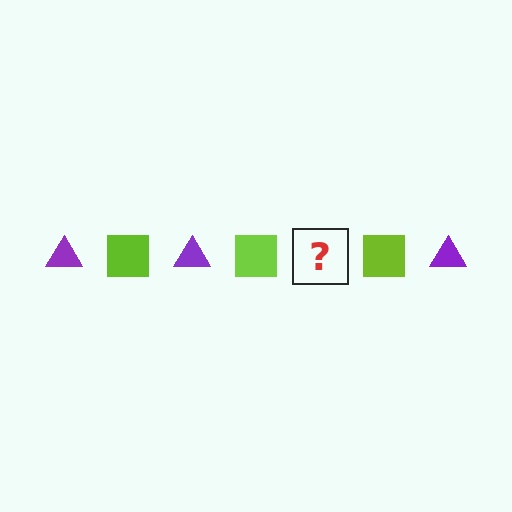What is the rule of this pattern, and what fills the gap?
The rule is that the pattern alternates between purple triangle and lime square. The gap should be filled with a purple triangle.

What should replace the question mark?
The question mark should be replaced with a purple triangle.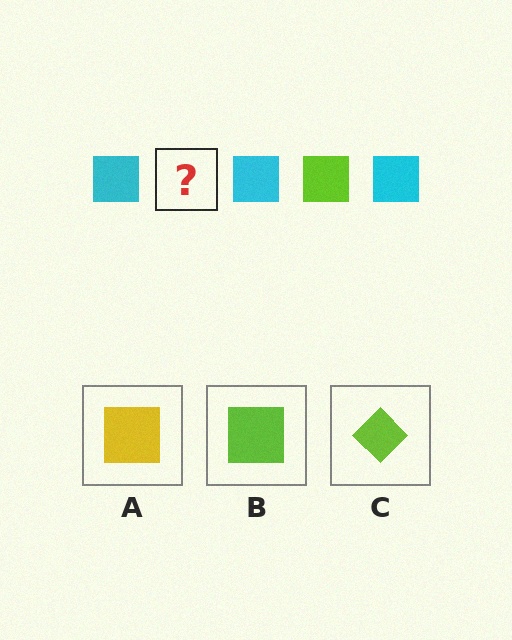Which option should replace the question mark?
Option B.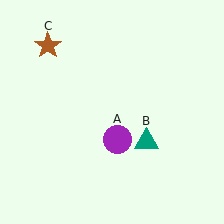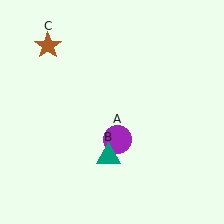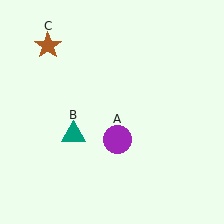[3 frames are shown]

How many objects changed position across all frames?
1 object changed position: teal triangle (object B).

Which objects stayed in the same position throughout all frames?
Purple circle (object A) and brown star (object C) remained stationary.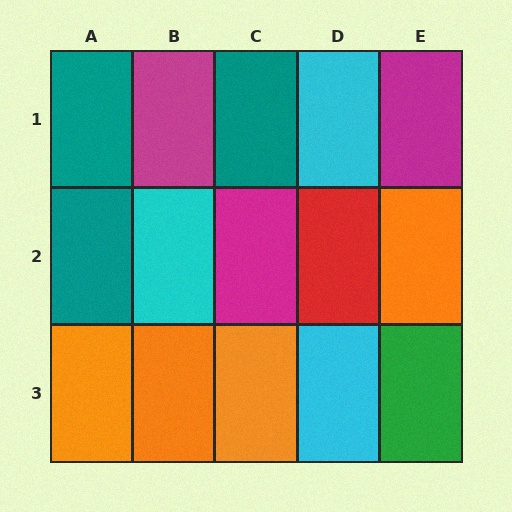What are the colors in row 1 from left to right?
Teal, magenta, teal, cyan, magenta.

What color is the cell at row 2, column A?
Teal.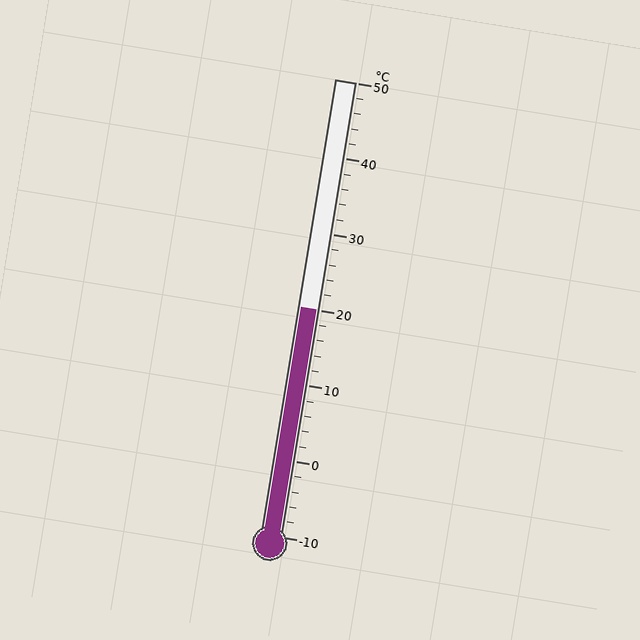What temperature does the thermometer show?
The thermometer shows approximately 20°C.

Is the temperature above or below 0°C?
The temperature is above 0°C.